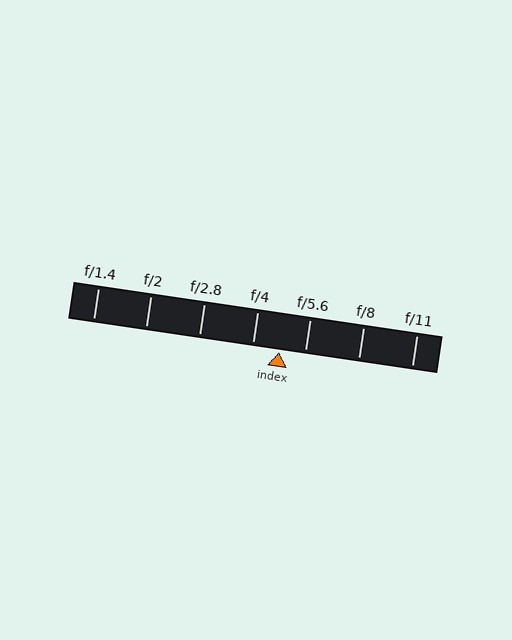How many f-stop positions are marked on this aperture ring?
There are 7 f-stop positions marked.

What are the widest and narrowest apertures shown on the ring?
The widest aperture shown is f/1.4 and the narrowest is f/11.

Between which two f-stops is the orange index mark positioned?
The index mark is between f/4 and f/5.6.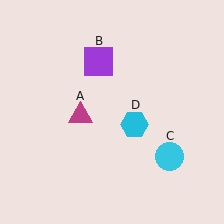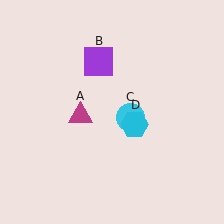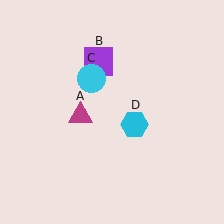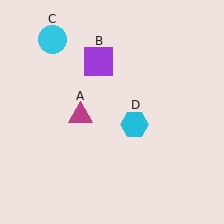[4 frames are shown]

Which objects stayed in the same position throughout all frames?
Magenta triangle (object A) and purple square (object B) and cyan hexagon (object D) remained stationary.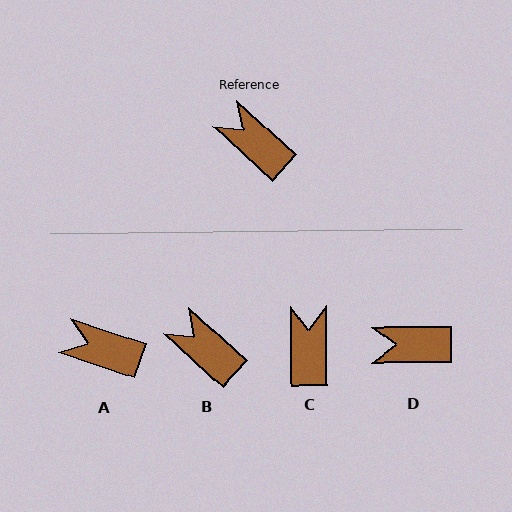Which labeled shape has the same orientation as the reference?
B.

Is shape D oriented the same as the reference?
No, it is off by about 43 degrees.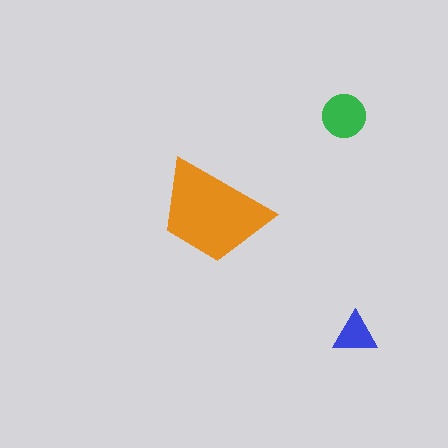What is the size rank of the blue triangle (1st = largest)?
3rd.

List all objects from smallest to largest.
The blue triangle, the green circle, the orange trapezoid.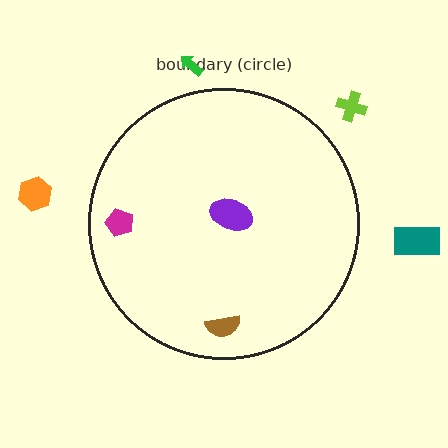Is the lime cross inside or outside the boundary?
Outside.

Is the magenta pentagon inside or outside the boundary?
Inside.